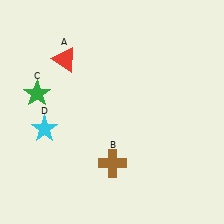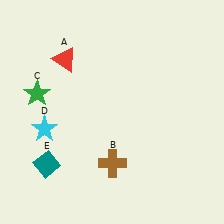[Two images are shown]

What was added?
A teal diamond (E) was added in Image 2.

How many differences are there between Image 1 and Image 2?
There is 1 difference between the two images.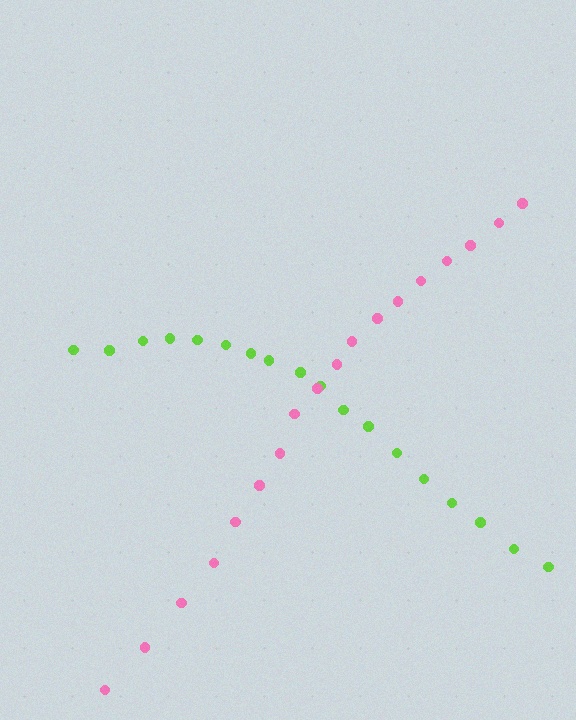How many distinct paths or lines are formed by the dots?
There are 2 distinct paths.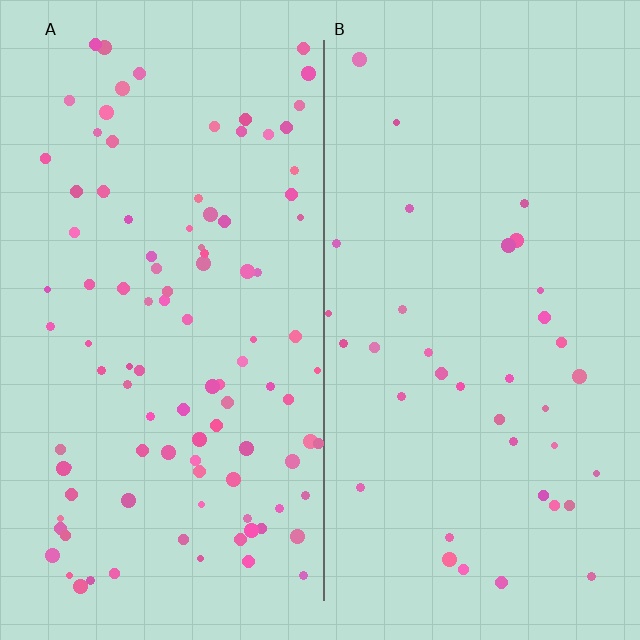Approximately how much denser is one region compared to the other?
Approximately 2.7× — region A over region B.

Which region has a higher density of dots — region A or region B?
A (the left).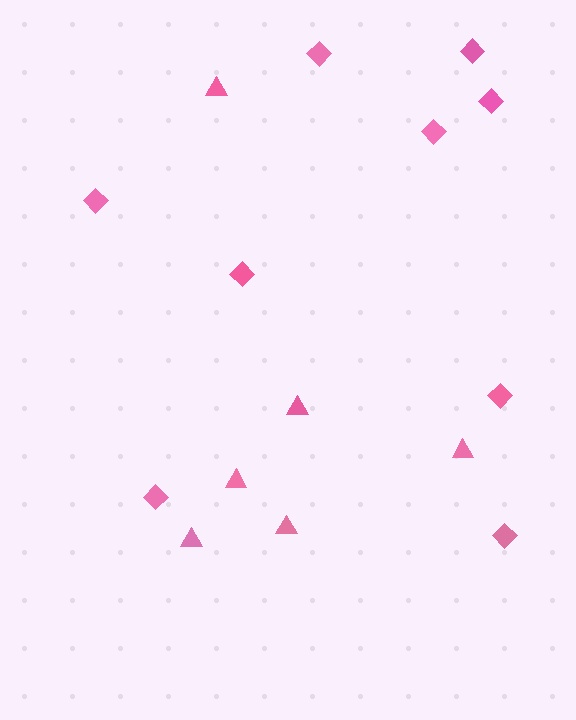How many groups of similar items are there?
There are 2 groups: one group of diamonds (9) and one group of triangles (6).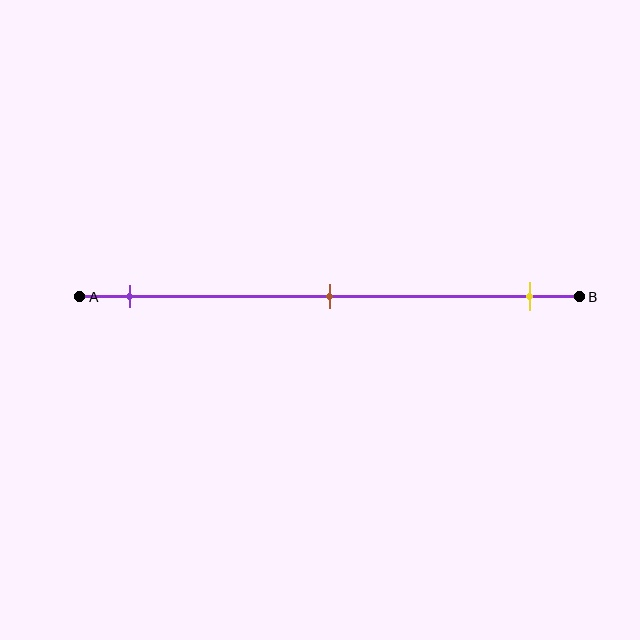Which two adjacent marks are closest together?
The purple and brown marks are the closest adjacent pair.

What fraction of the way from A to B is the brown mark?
The brown mark is approximately 50% (0.5) of the way from A to B.